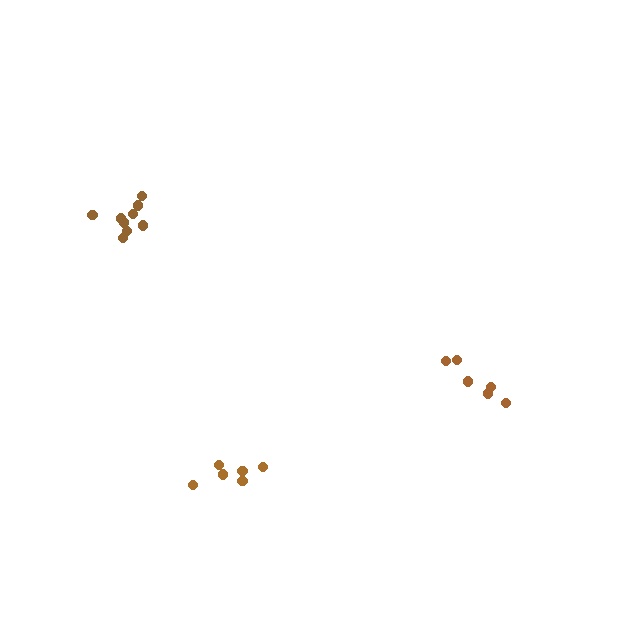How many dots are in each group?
Group 1: 6 dots, Group 2: 6 dots, Group 3: 9 dots (21 total).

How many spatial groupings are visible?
There are 3 spatial groupings.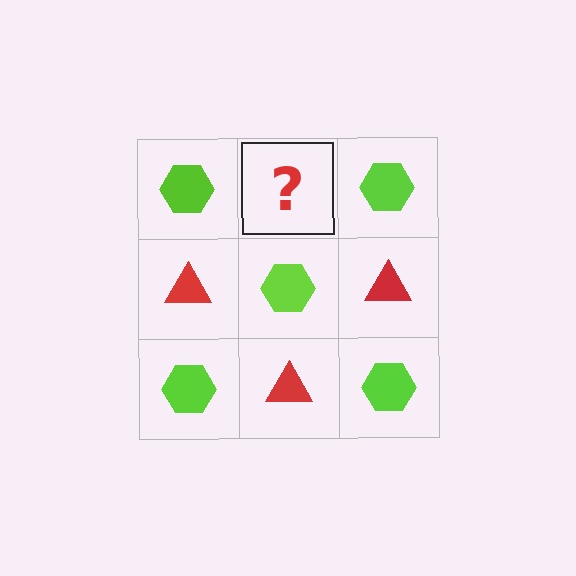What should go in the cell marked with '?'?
The missing cell should contain a red triangle.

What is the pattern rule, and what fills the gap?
The rule is that it alternates lime hexagon and red triangle in a checkerboard pattern. The gap should be filled with a red triangle.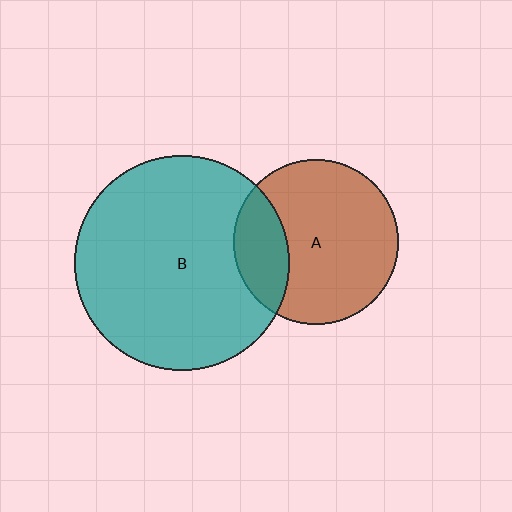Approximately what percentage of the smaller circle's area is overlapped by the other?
Approximately 25%.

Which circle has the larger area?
Circle B (teal).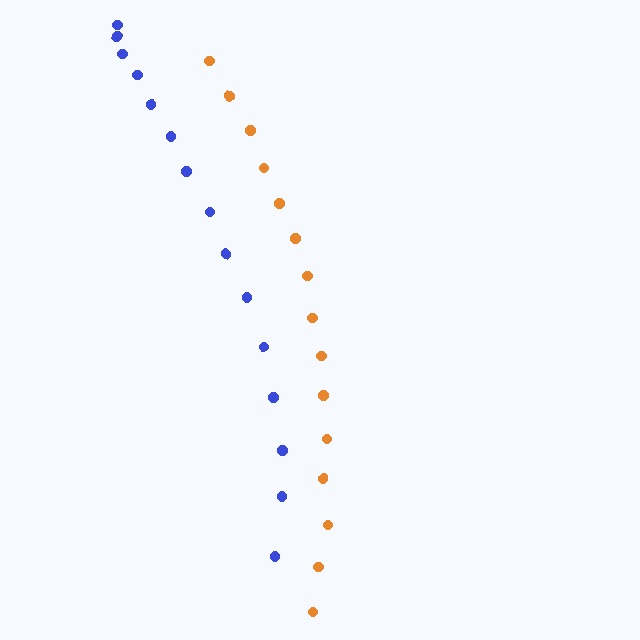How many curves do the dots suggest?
There are 2 distinct paths.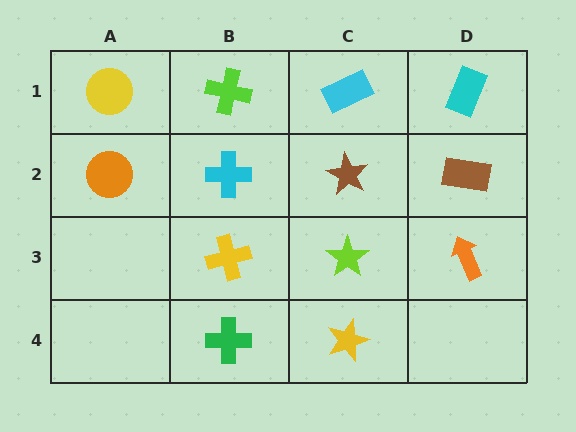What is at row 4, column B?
A green cross.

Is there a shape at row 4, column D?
No, that cell is empty.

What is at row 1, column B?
A lime cross.